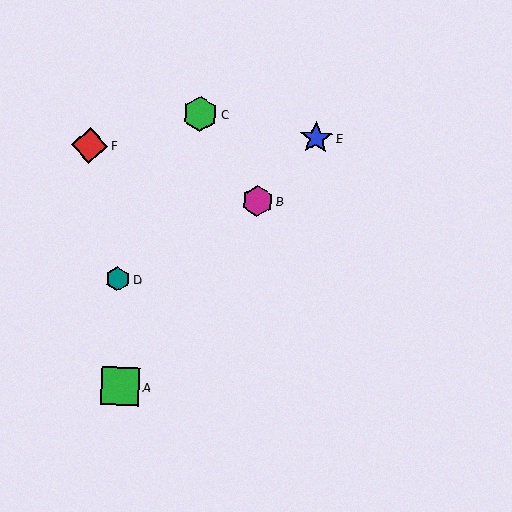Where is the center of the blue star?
The center of the blue star is at (316, 138).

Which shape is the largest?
The green square (labeled A) is the largest.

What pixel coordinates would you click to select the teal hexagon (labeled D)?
Click at (118, 279) to select the teal hexagon D.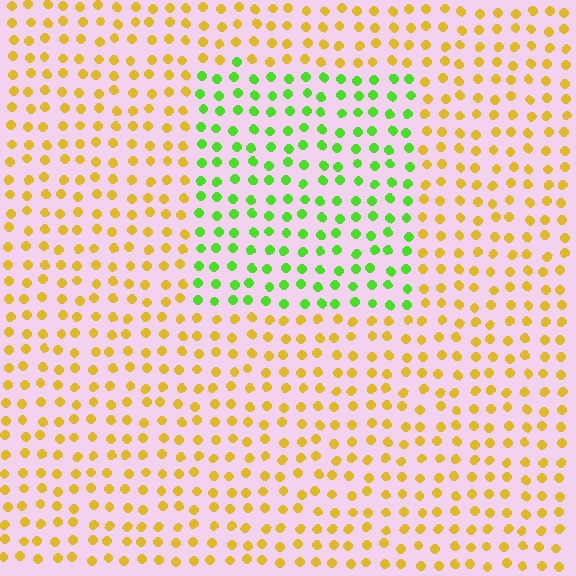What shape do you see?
I see a rectangle.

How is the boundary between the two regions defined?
The boundary is defined purely by a slight shift in hue (about 62 degrees). Spacing, size, and orientation are identical on both sides.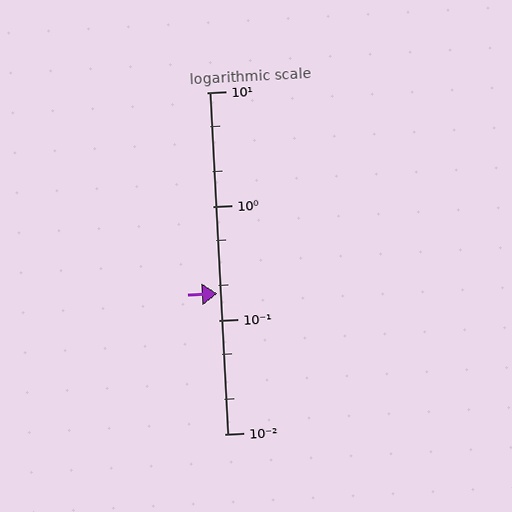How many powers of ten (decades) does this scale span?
The scale spans 3 decades, from 0.01 to 10.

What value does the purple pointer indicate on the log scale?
The pointer indicates approximately 0.17.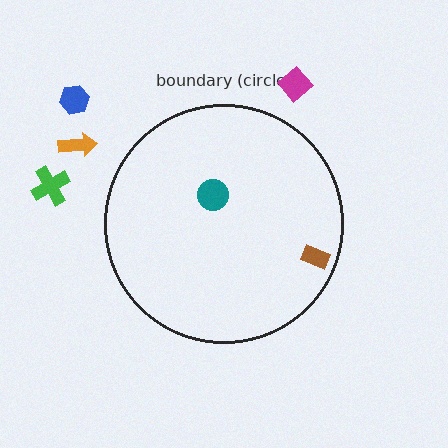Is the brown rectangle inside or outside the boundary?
Inside.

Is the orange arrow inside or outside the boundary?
Outside.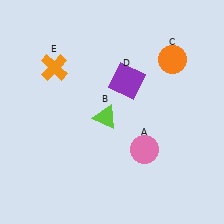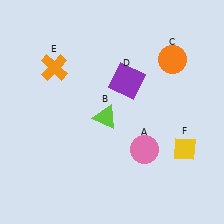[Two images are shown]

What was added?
A yellow diamond (F) was added in Image 2.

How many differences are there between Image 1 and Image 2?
There is 1 difference between the two images.